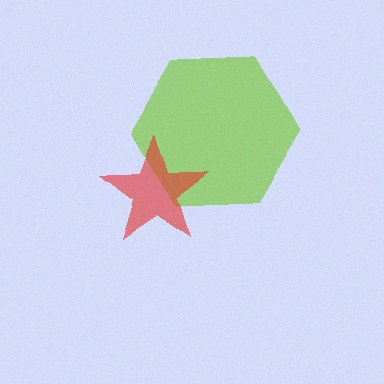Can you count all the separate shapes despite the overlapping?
Yes, there are 2 separate shapes.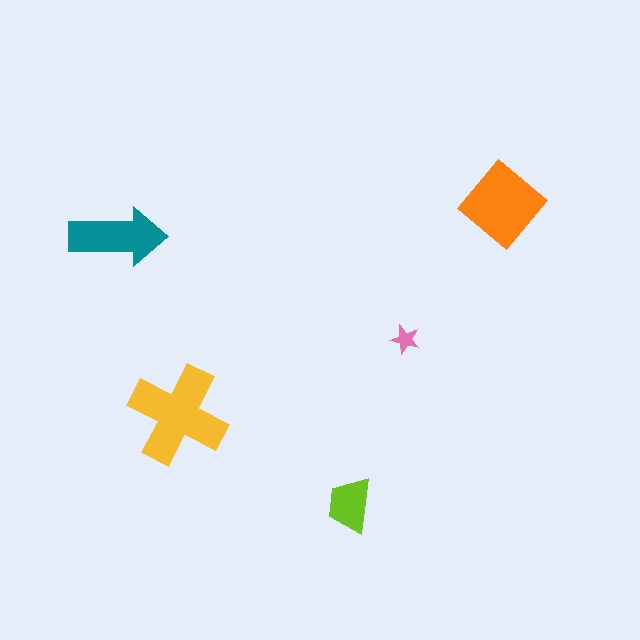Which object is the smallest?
The pink star.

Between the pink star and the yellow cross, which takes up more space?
The yellow cross.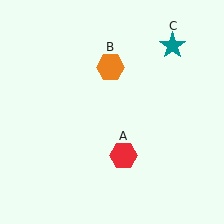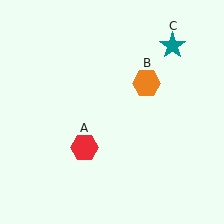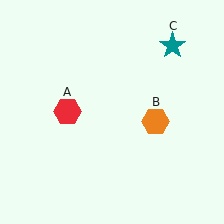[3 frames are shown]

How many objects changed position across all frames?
2 objects changed position: red hexagon (object A), orange hexagon (object B).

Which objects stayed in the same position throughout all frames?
Teal star (object C) remained stationary.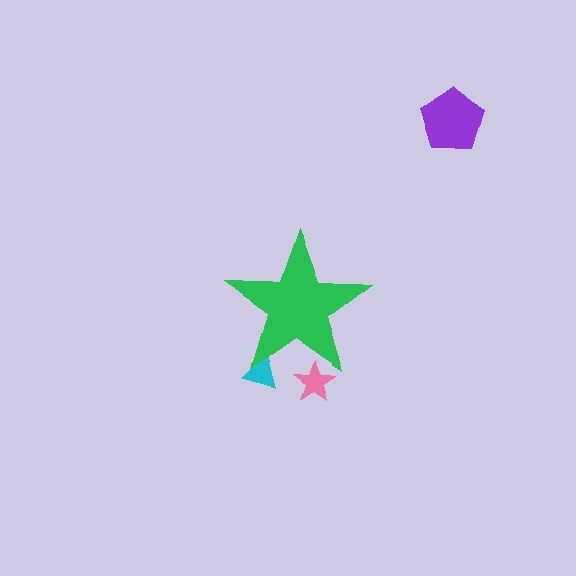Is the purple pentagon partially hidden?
No, the purple pentagon is fully visible.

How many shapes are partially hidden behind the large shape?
2 shapes are partially hidden.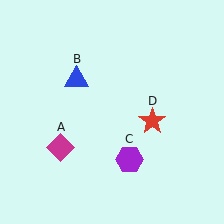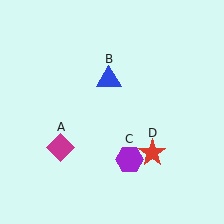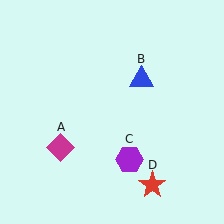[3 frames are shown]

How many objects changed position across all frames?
2 objects changed position: blue triangle (object B), red star (object D).